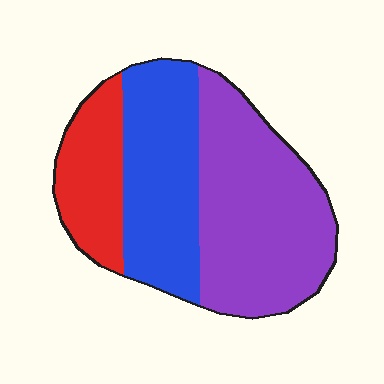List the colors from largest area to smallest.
From largest to smallest: purple, blue, red.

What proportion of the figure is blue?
Blue takes up between a quarter and a half of the figure.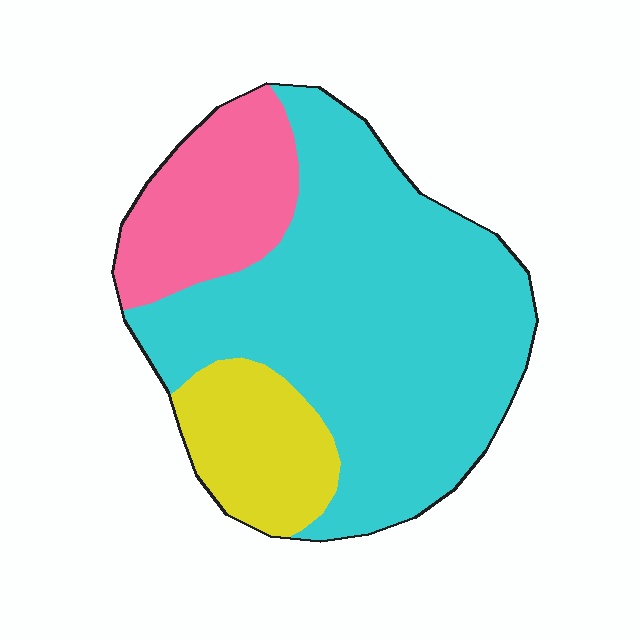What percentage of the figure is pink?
Pink covers roughly 20% of the figure.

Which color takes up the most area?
Cyan, at roughly 65%.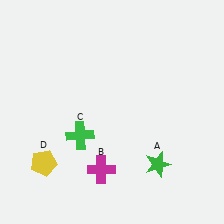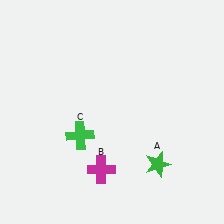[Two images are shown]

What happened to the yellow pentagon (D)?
The yellow pentagon (D) was removed in Image 2. It was in the bottom-left area of Image 1.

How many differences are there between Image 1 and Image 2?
There is 1 difference between the two images.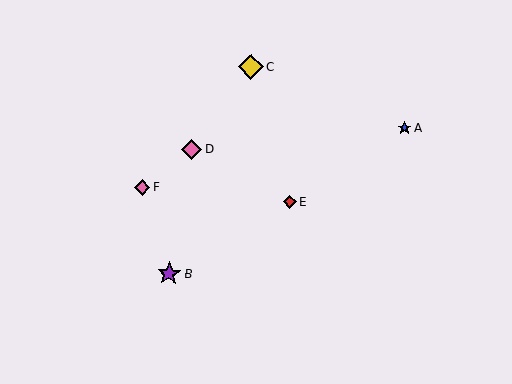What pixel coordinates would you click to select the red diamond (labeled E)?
Click at (289, 201) to select the red diamond E.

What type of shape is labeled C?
Shape C is a yellow diamond.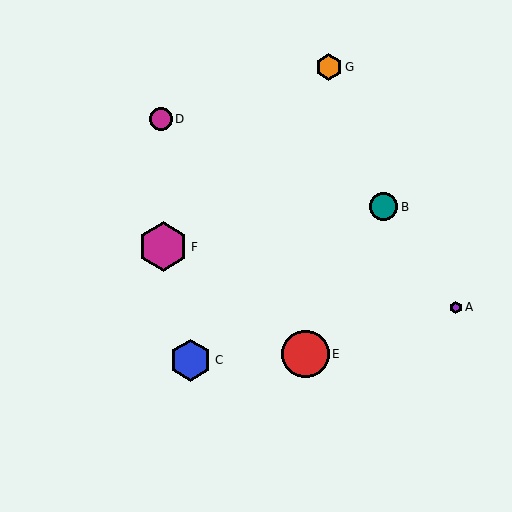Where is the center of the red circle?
The center of the red circle is at (306, 354).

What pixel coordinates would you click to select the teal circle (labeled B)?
Click at (384, 207) to select the teal circle B.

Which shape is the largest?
The magenta hexagon (labeled F) is the largest.